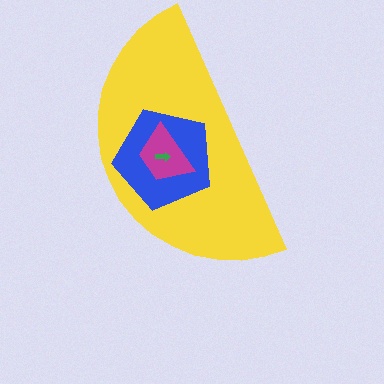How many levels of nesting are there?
4.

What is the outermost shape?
The yellow semicircle.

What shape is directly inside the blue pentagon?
The magenta trapezoid.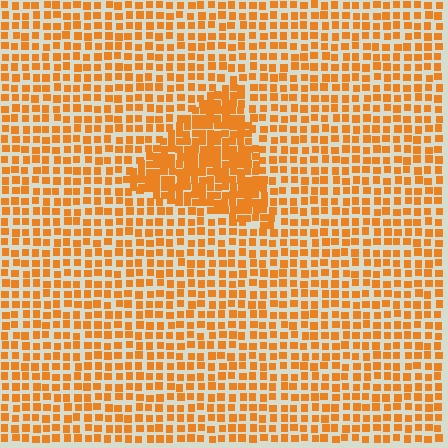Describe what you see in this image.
The image contains small orange elements arranged at two different densities. A triangle-shaped region is visible where the elements are more densely packed than the surrounding area.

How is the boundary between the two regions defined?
The boundary is defined by a change in element density (approximately 1.8x ratio). All elements are the same color, size, and shape.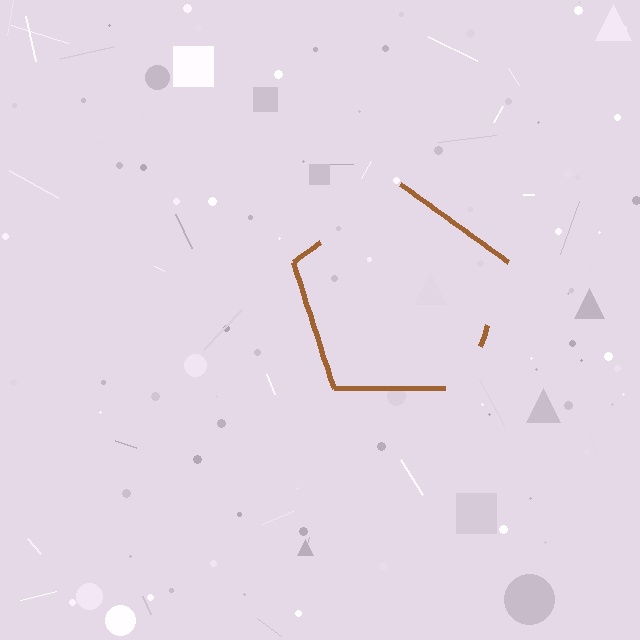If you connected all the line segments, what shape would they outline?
They would outline a pentagon.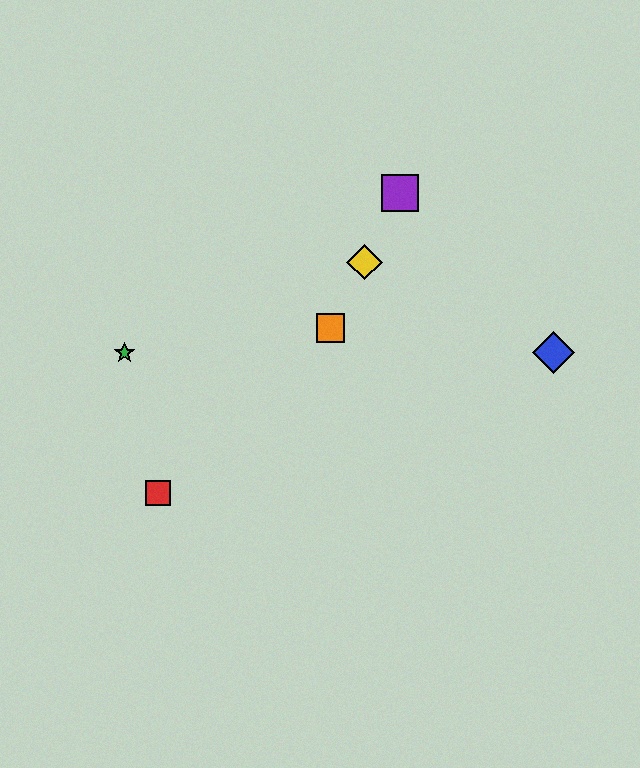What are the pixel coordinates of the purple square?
The purple square is at (400, 193).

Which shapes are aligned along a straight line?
The yellow diamond, the purple square, the orange square are aligned along a straight line.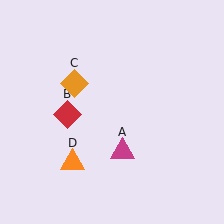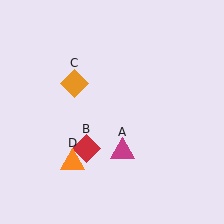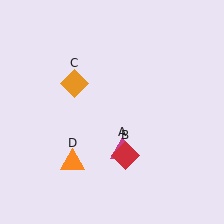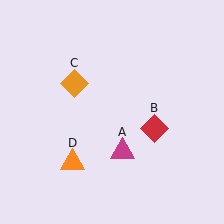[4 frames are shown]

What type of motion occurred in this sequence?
The red diamond (object B) rotated counterclockwise around the center of the scene.